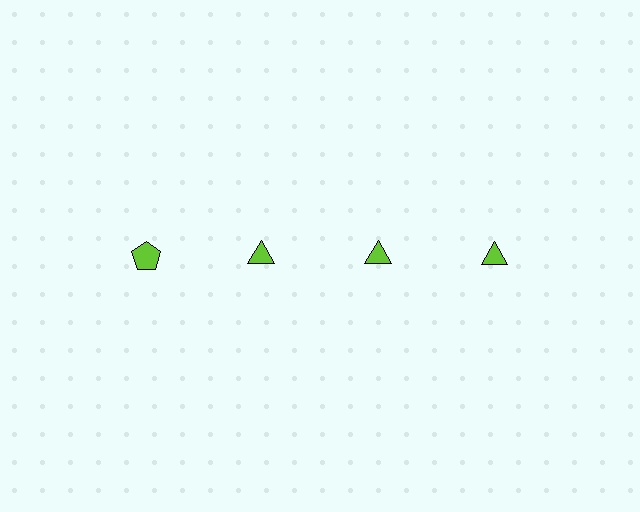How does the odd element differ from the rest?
It has a different shape: pentagon instead of triangle.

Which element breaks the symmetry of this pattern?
The lime pentagon in the top row, leftmost column breaks the symmetry. All other shapes are lime triangles.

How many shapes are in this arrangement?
There are 4 shapes arranged in a grid pattern.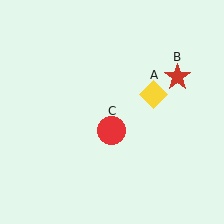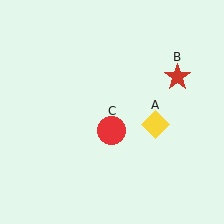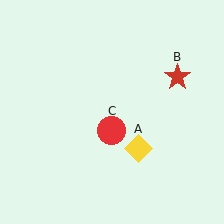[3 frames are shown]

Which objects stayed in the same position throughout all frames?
Red star (object B) and red circle (object C) remained stationary.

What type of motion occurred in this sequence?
The yellow diamond (object A) rotated clockwise around the center of the scene.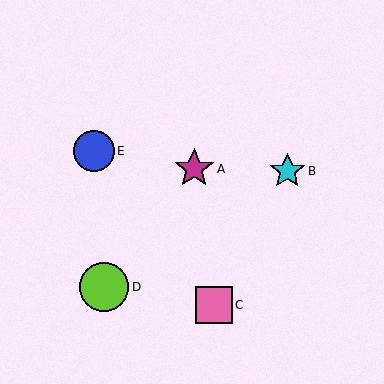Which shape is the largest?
The lime circle (labeled D) is the largest.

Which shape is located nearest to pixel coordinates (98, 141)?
The blue circle (labeled E) at (94, 151) is nearest to that location.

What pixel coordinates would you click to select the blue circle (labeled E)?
Click at (94, 151) to select the blue circle E.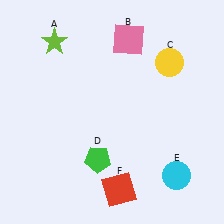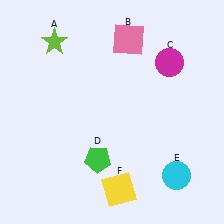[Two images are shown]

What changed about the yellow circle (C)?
In Image 1, C is yellow. In Image 2, it changed to magenta.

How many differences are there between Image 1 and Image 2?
There are 2 differences between the two images.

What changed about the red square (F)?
In Image 1, F is red. In Image 2, it changed to yellow.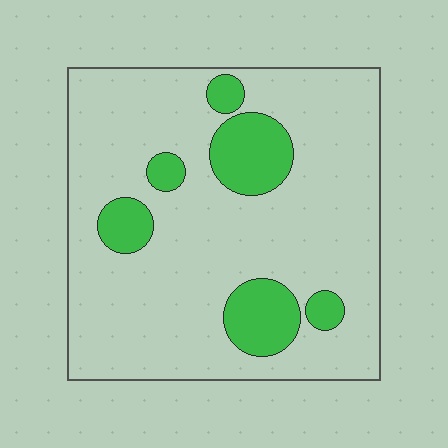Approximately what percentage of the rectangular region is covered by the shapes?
Approximately 15%.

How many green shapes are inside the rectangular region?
6.